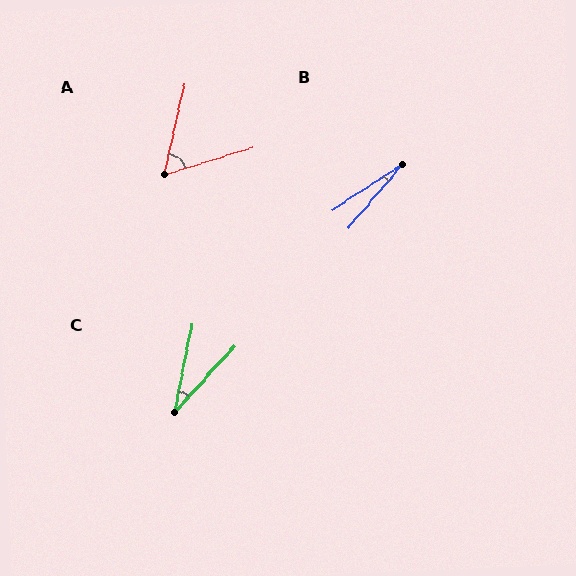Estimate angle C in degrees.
Approximately 31 degrees.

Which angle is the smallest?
B, at approximately 17 degrees.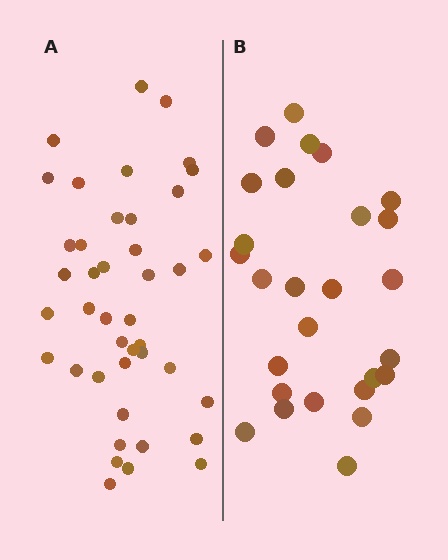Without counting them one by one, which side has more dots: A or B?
Region A (the left region) has more dots.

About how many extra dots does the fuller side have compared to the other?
Region A has approximately 15 more dots than region B.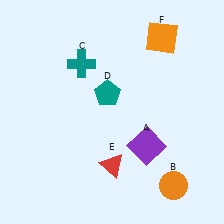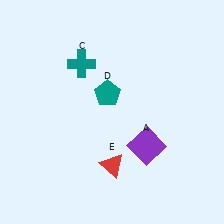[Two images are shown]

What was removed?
The orange square (F), the orange circle (B) were removed in Image 2.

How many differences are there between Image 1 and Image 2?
There are 2 differences between the two images.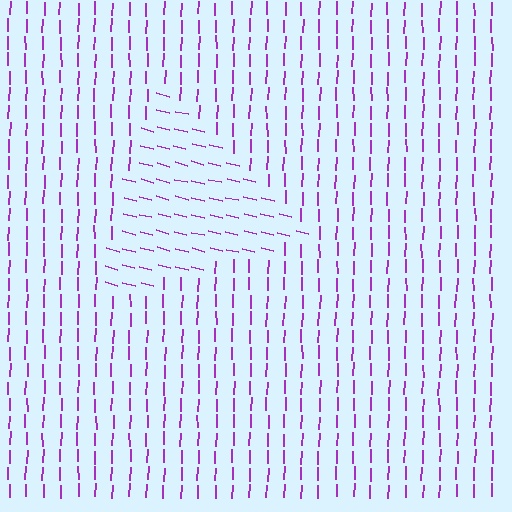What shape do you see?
I see a triangle.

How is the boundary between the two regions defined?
The boundary is defined purely by a change in line orientation (approximately 78 degrees difference). All lines are the same color and thickness.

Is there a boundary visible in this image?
Yes, there is a texture boundary formed by a change in line orientation.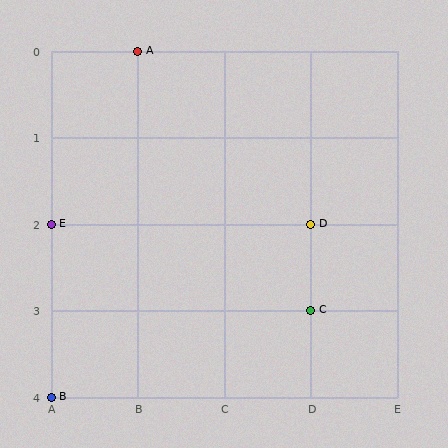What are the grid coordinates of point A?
Point A is at grid coordinates (B, 0).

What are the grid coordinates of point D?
Point D is at grid coordinates (D, 2).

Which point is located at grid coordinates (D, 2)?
Point D is at (D, 2).